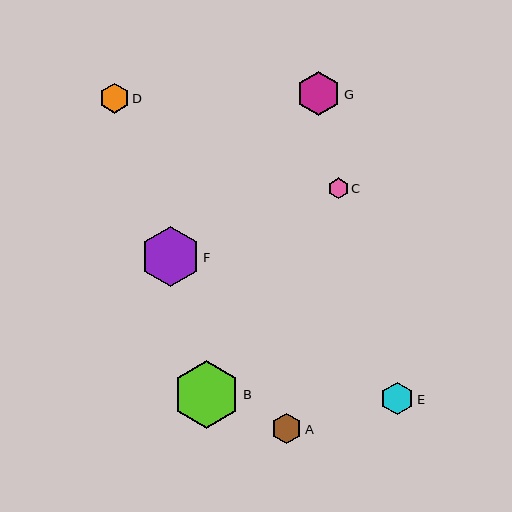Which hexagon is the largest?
Hexagon B is the largest with a size of approximately 68 pixels.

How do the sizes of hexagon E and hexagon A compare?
Hexagon E and hexagon A are approximately the same size.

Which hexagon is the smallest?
Hexagon C is the smallest with a size of approximately 21 pixels.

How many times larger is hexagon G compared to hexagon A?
Hexagon G is approximately 1.4 times the size of hexagon A.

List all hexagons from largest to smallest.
From largest to smallest: B, F, G, E, A, D, C.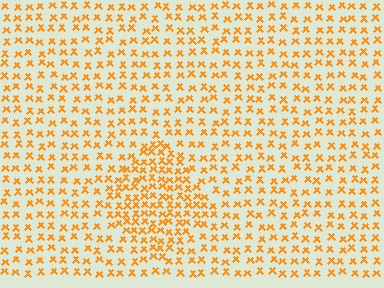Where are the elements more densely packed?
The elements are more densely packed inside the diamond boundary.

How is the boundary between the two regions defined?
The boundary is defined by a change in element density (approximately 1.8x ratio). All elements are the same color, size, and shape.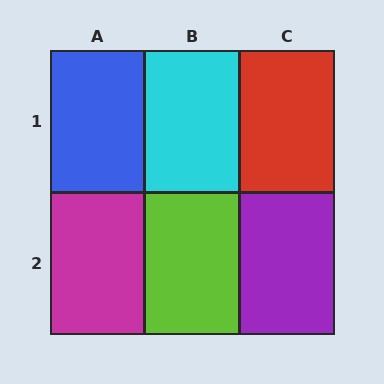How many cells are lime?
1 cell is lime.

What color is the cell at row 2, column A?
Magenta.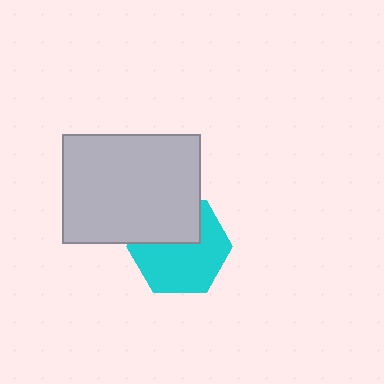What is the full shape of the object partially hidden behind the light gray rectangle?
The partially hidden object is a cyan hexagon.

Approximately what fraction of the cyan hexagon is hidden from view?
Roughly 36% of the cyan hexagon is hidden behind the light gray rectangle.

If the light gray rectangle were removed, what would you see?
You would see the complete cyan hexagon.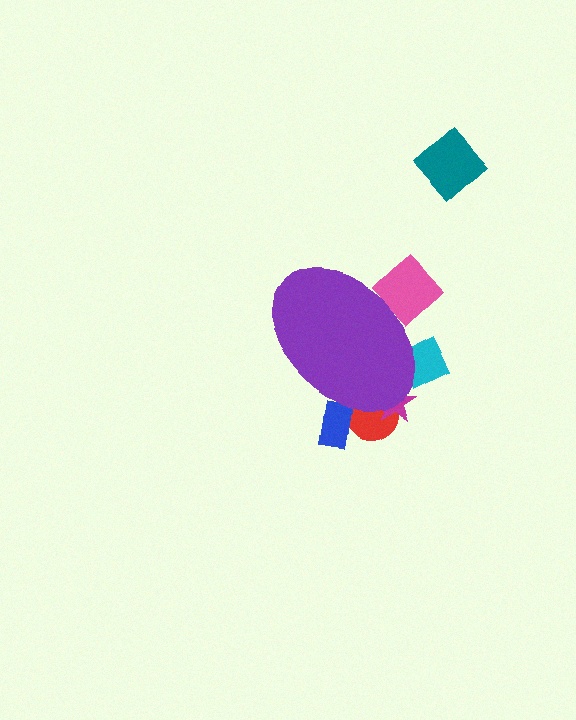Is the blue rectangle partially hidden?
Yes, the blue rectangle is partially hidden behind the purple ellipse.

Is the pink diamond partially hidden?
Yes, the pink diamond is partially hidden behind the purple ellipse.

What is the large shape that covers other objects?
A purple ellipse.